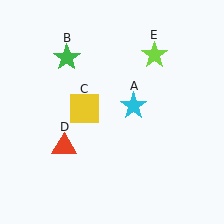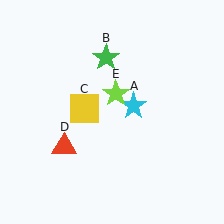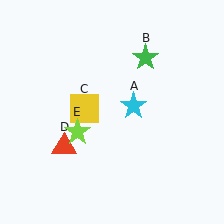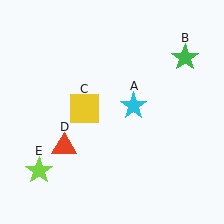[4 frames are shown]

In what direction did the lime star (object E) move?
The lime star (object E) moved down and to the left.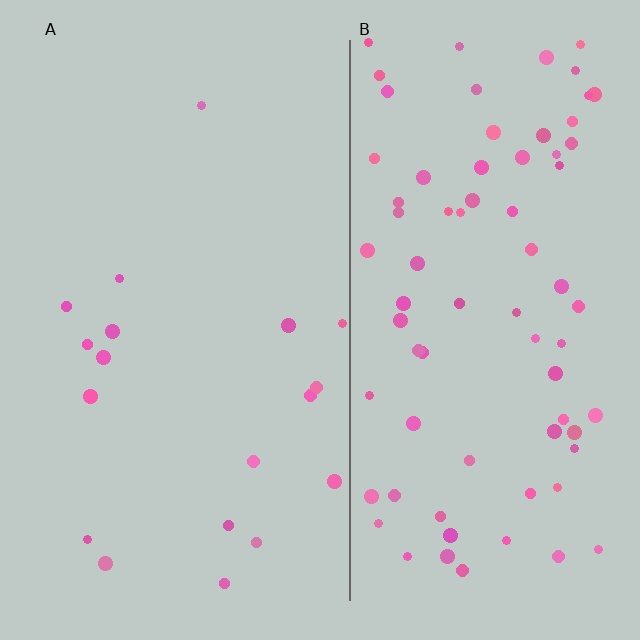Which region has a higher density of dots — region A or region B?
B (the right).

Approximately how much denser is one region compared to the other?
Approximately 4.2× — region B over region A.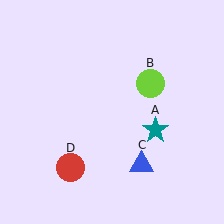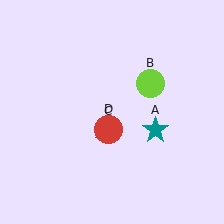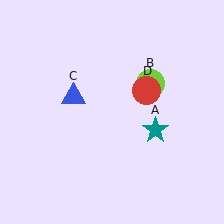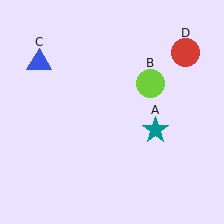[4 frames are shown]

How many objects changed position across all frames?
2 objects changed position: blue triangle (object C), red circle (object D).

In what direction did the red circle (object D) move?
The red circle (object D) moved up and to the right.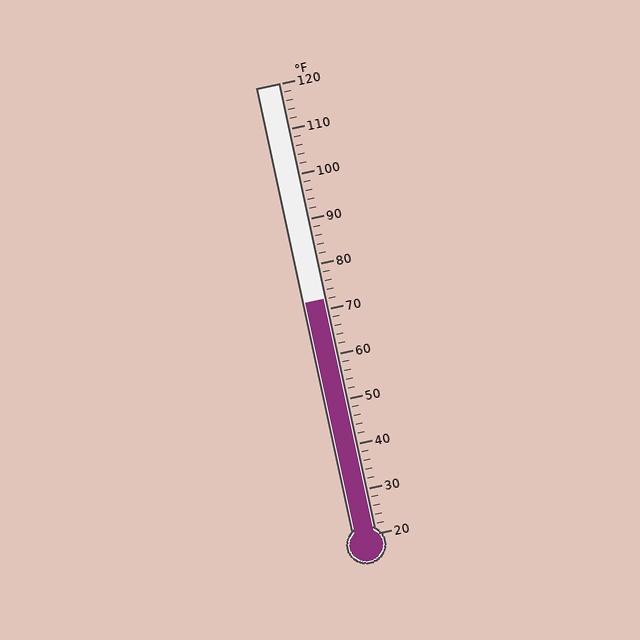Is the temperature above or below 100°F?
The temperature is below 100°F.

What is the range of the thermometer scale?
The thermometer scale ranges from 20°F to 120°F.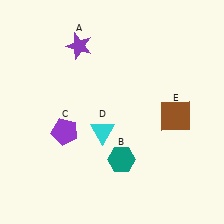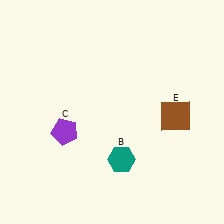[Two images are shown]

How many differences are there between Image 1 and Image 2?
There are 2 differences between the two images.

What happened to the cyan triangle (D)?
The cyan triangle (D) was removed in Image 2. It was in the bottom-left area of Image 1.